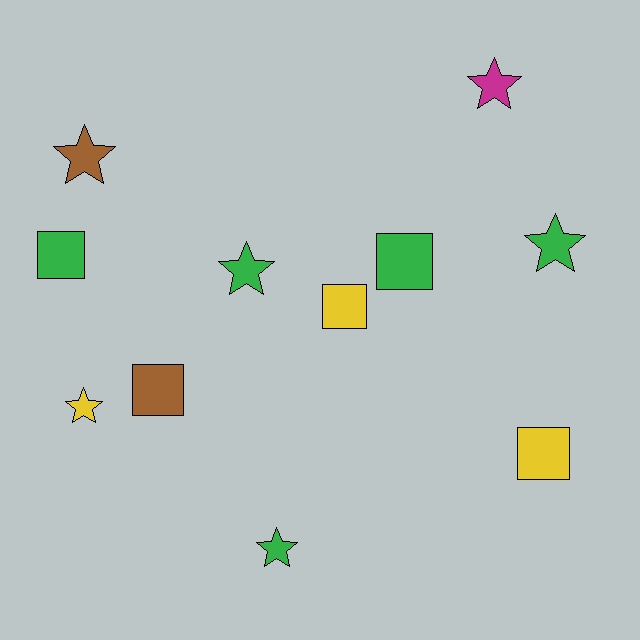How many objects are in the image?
There are 11 objects.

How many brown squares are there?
There is 1 brown square.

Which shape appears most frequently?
Star, with 6 objects.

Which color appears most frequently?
Green, with 5 objects.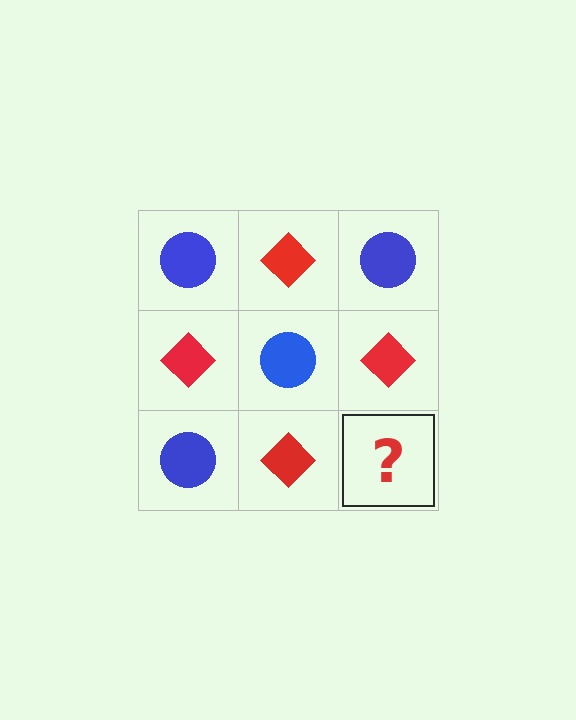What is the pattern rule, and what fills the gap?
The rule is that it alternates blue circle and red diamond in a checkerboard pattern. The gap should be filled with a blue circle.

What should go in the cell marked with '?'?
The missing cell should contain a blue circle.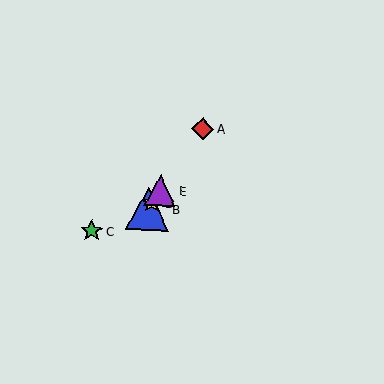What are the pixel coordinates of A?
Object A is at (203, 129).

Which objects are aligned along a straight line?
Objects A, B, D, E are aligned along a straight line.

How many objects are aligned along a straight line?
4 objects (A, B, D, E) are aligned along a straight line.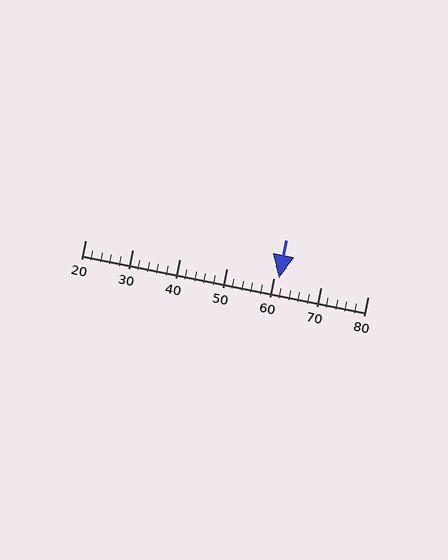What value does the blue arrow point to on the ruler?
The blue arrow points to approximately 61.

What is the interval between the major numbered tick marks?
The major tick marks are spaced 10 units apart.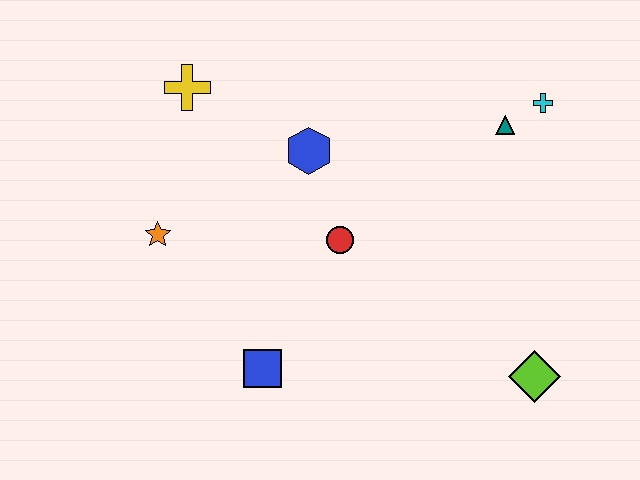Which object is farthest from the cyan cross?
The orange star is farthest from the cyan cross.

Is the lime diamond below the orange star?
Yes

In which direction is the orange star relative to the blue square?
The orange star is above the blue square.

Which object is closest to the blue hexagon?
The red circle is closest to the blue hexagon.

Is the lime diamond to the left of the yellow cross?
No